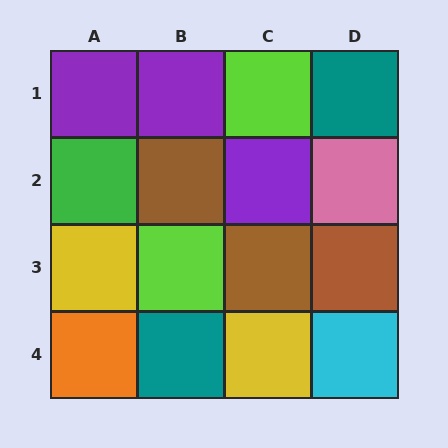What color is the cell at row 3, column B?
Lime.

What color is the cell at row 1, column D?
Teal.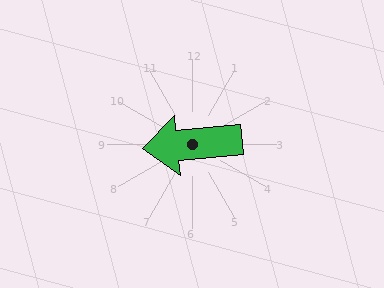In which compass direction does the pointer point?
West.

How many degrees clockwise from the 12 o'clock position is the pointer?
Approximately 264 degrees.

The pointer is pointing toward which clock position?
Roughly 9 o'clock.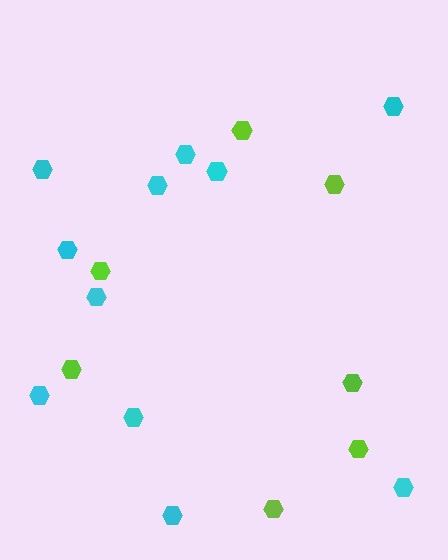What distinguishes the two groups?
There are 2 groups: one group of cyan hexagons (11) and one group of lime hexagons (7).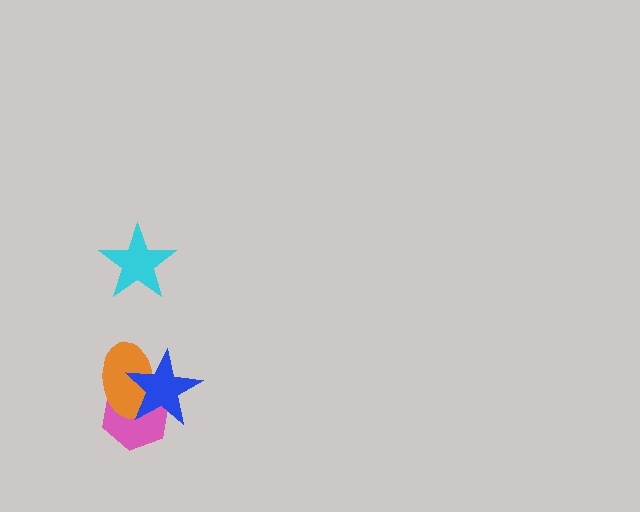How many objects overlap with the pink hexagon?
2 objects overlap with the pink hexagon.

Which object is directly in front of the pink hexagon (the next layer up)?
The orange ellipse is directly in front of the pink hexagon.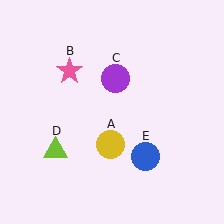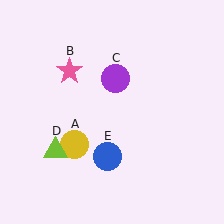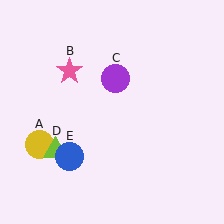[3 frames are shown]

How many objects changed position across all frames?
2 objects changed position: yellow circle (object A), blue circle (object E).